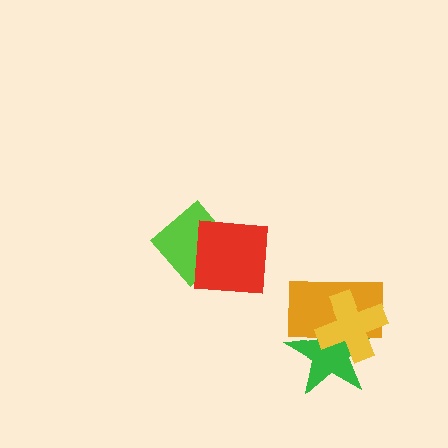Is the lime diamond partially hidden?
Yes, it is partially covered by another shape.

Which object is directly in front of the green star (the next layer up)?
The orange rectangle is directly in front of the green star.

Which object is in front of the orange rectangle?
The yellow cross is in front of the orange rectangle.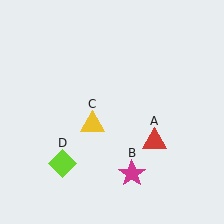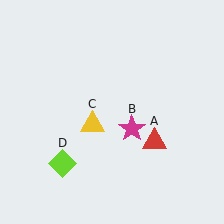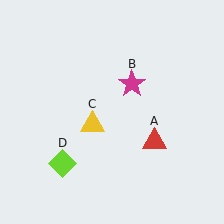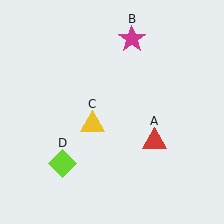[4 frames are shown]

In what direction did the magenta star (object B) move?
The magenta star (object B) moved up.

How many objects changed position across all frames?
1 object changed position: magenta star (object B).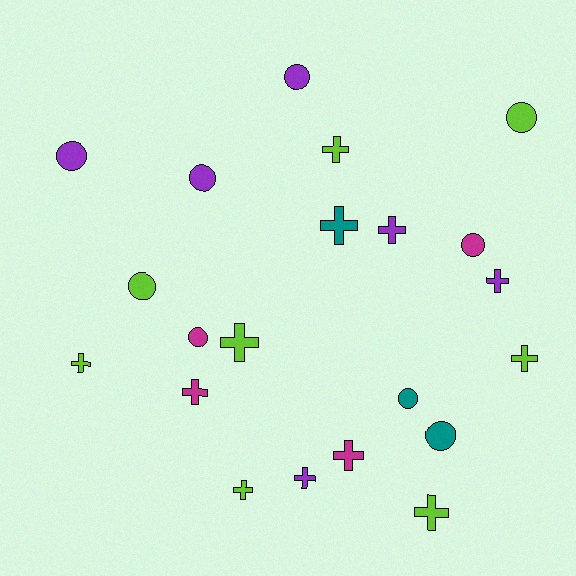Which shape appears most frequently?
Cross, with 12 objects.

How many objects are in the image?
There are 21 objects.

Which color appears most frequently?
Lime, with 8 objects.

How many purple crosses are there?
There are 3 purple crosses.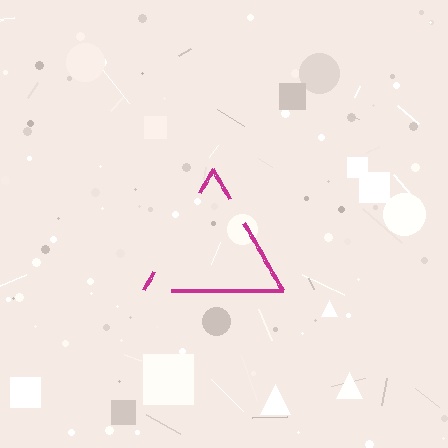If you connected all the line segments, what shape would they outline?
They would outline a triangle.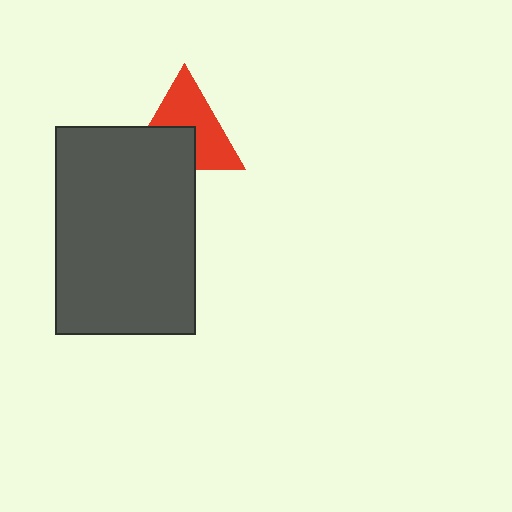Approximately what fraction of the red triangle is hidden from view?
Roughly 40% of the red triangle is hidden behind the dark gray rectangle.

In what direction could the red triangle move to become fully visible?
The red triangle could move up. That would shift it out from behind the dark gray rectangle entirely.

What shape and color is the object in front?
The object in front is a dark gray rectangle.